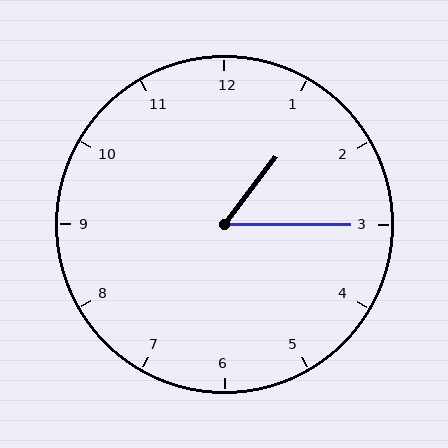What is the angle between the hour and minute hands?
Approximately 52 degrees.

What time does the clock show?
1:15.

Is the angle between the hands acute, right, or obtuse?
It is acute.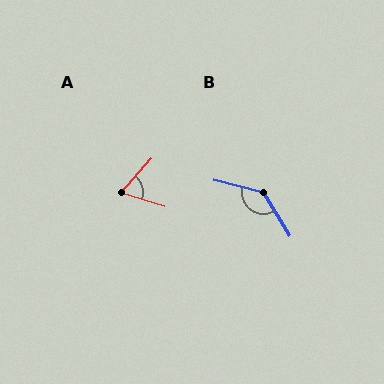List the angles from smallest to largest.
A (66°), B (136°).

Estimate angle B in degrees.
Approximately 136 degrees.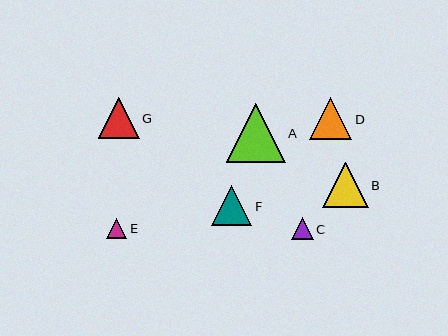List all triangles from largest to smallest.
From largest to smallest: A, B, D, G, F, C, E.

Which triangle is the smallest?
Triangle E is the smallest with a size of approximately 21 pixels.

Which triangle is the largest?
Triangle A is the largest with a size of approximately 59 pixels.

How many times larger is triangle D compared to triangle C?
Triangle D is approximately 1.9 times the size of triangle C.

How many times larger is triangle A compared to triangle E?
Triangle A is approximately 2.9 times the size of triangle E.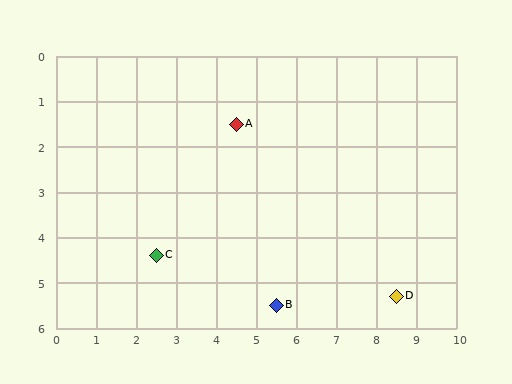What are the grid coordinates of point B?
Point B is at approximately (5.5, 5.5).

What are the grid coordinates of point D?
Point D is at approximately (8.5, 5.3).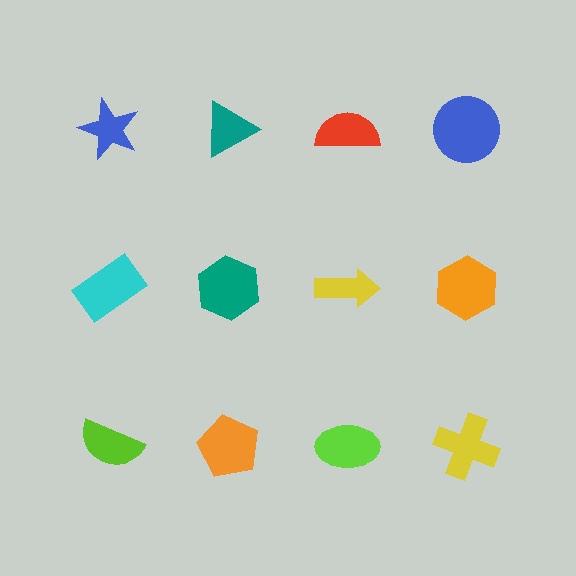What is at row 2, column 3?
A yellow arrow.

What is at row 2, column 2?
A teal hexagon.